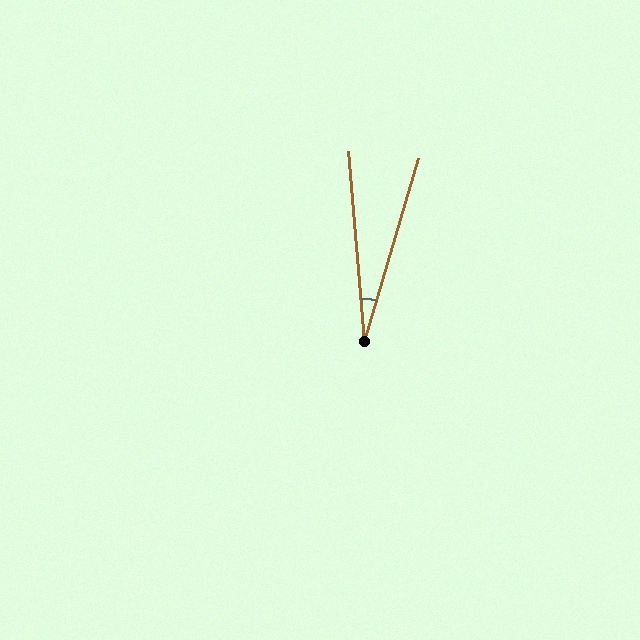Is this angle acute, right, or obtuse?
It is acute.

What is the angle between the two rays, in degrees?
Approximately 21 degrees.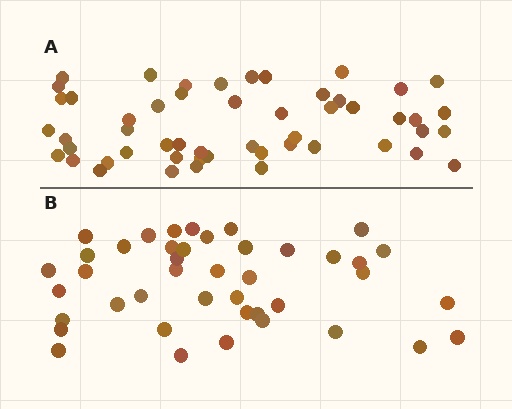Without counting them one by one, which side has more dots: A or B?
Region A (the top region) has more dots.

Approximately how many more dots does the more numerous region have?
Region A has roughly 10 or so more dots than region B.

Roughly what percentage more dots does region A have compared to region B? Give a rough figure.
About 25% more.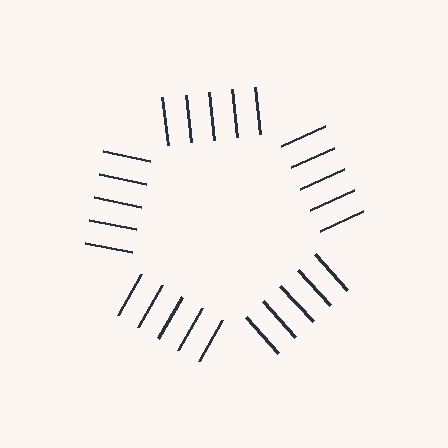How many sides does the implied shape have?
5 sides — the line-ends trace a pentagon.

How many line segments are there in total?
25 — 5 along each of the 5 edges.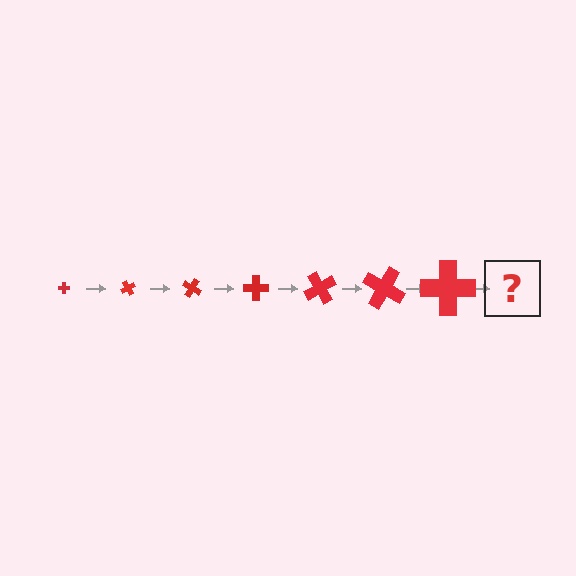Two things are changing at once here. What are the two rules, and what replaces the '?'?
The two rules are that the cross grows larger each step and it rotates 60 degrees each step. The '?' should be a cross, larger than the previous one and rotated 420 degrees from the start.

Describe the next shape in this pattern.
It should be a cross, larger than the previous one and rotated 420 degrees from the start.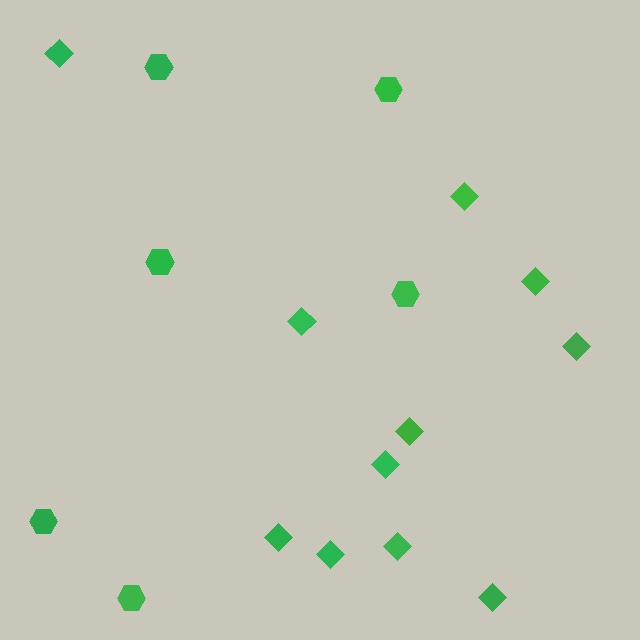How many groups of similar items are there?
There are 2 groups: one group of hexagons (6) and one group of diamonds (11).